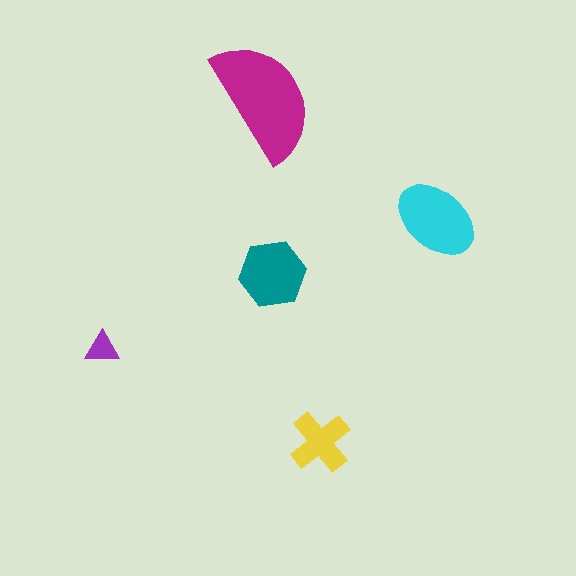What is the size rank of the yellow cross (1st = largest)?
4th.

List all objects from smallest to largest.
The purple triangle, the yellow cross, the teal hexagon, the cyan ellipse, the magenta semicircle.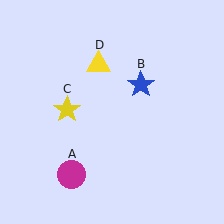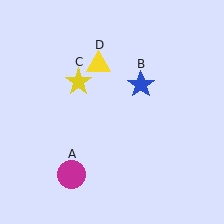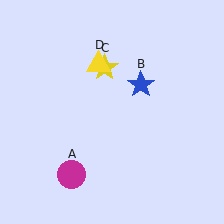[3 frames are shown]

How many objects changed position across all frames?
1 object changed position: yellow star (object C).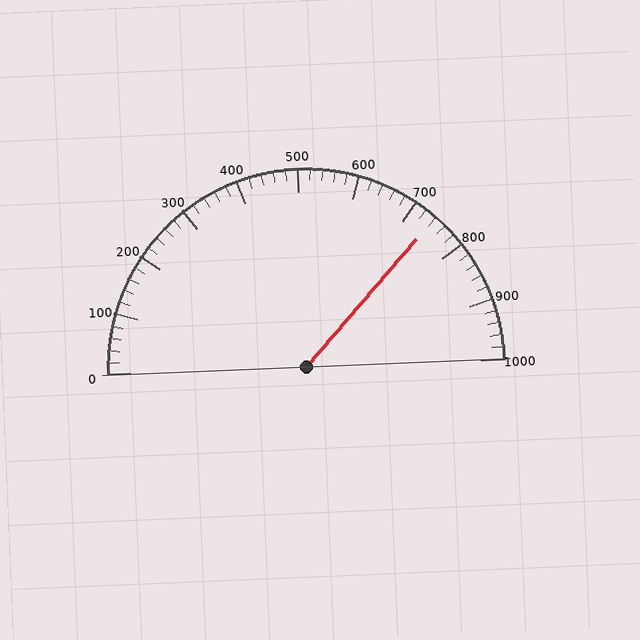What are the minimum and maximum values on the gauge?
The gauge ranges from 0 to 1000.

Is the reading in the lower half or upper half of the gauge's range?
The reading is in the upper half of the range (0 to 1000).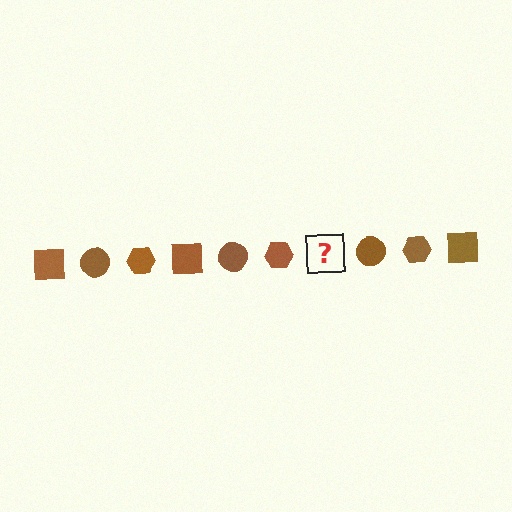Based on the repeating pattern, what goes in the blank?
The blank should be a brown square.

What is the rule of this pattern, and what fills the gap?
The rule is that the pattern cycles through square, circle, hexagon shapes in brown. The gap should be filled with a brown square.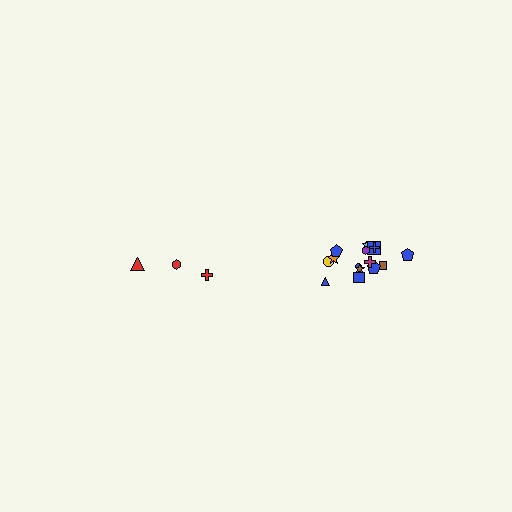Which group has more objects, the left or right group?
The right group.